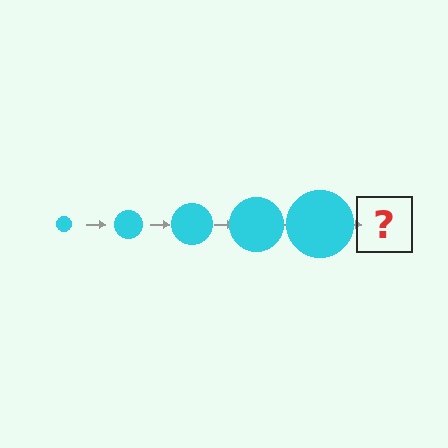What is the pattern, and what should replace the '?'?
The pattern is that the circle gets progressively larger each step. The '?' should be a cyan circle, larger than the previous one.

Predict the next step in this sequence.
The next step is a cyan circle, larger than the previous one.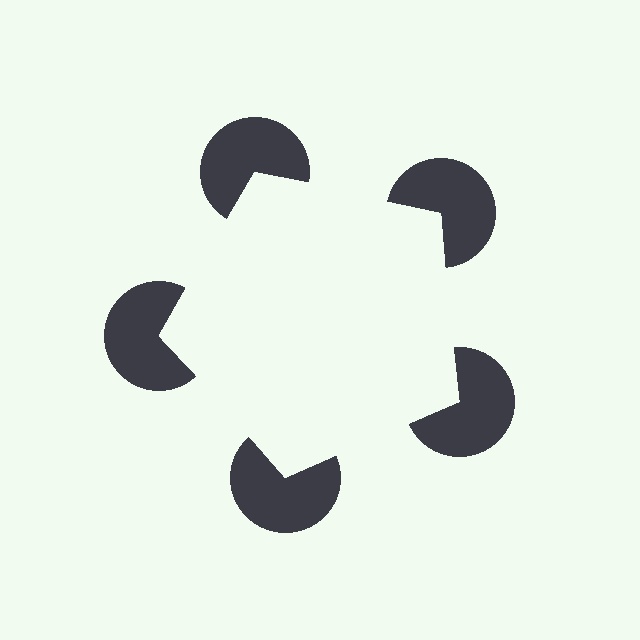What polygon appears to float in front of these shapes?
An illusory pentagon — its edges are inferred from the aligned wedge cuts in the pac-man discs, not physically drawn.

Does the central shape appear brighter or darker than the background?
It typically appears slightly brighter than the background, even though no actual brightness change is drawn.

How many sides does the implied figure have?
5 sides.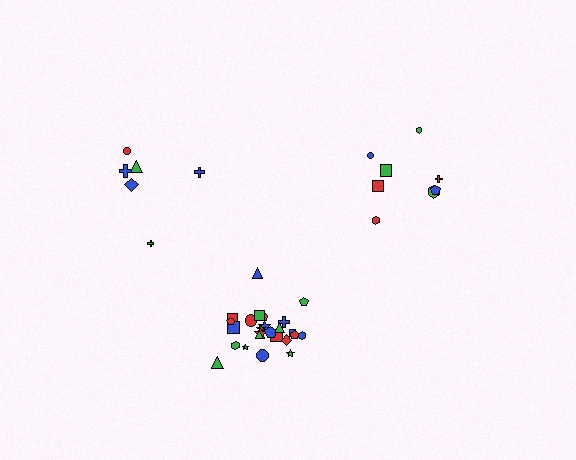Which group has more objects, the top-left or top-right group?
The top-right group.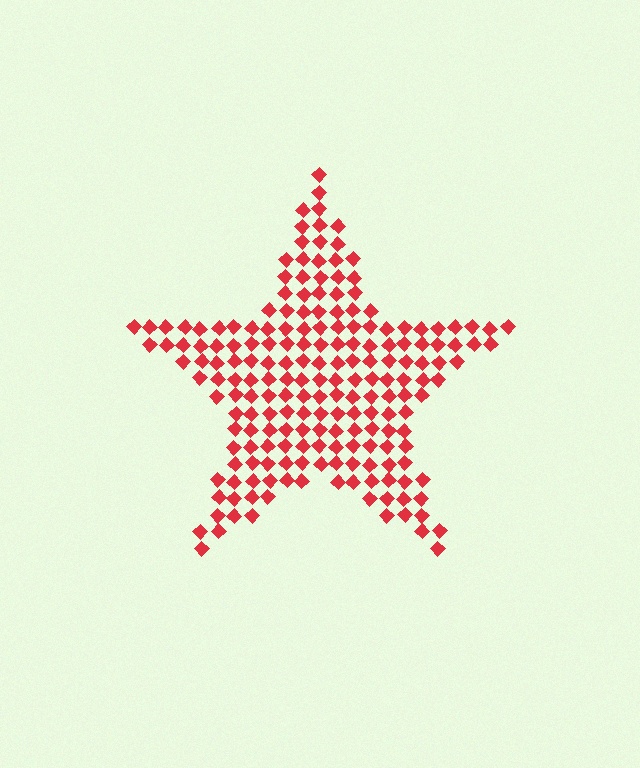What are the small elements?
The small elements are diamonds.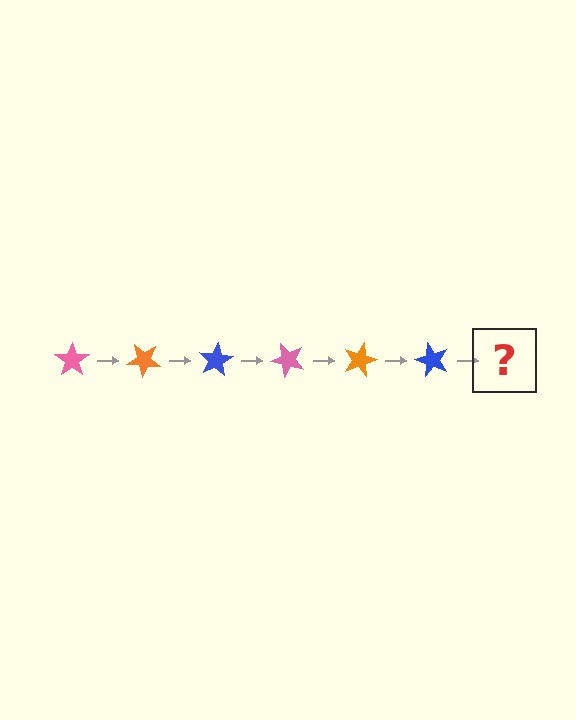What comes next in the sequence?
The next element should be a pink star, rotated 240 degrees from the start.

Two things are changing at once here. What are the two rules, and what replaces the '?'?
The two rules are that it rotates 40 degrees each step and the color cycles through pink, orange, and blue. The '?' should be a pink star, rotated 240 degrees from the start.